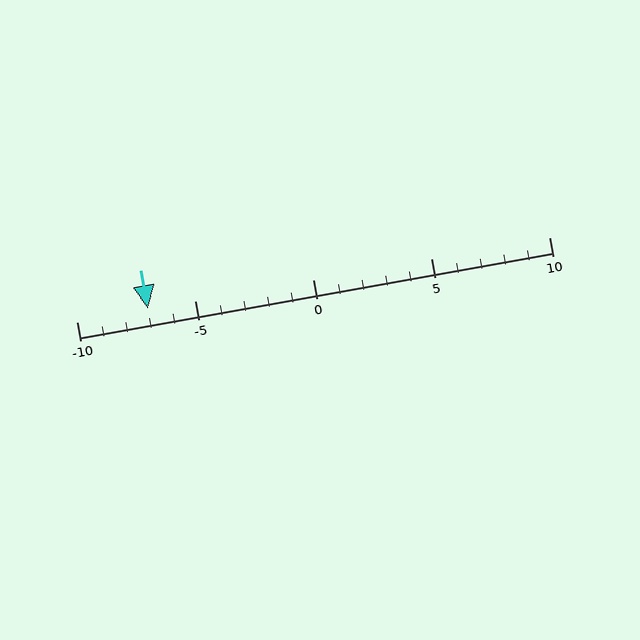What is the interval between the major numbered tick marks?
The major tick marks are spaced 5 units apart.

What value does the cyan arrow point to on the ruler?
The cyan arrow points to approximately -7.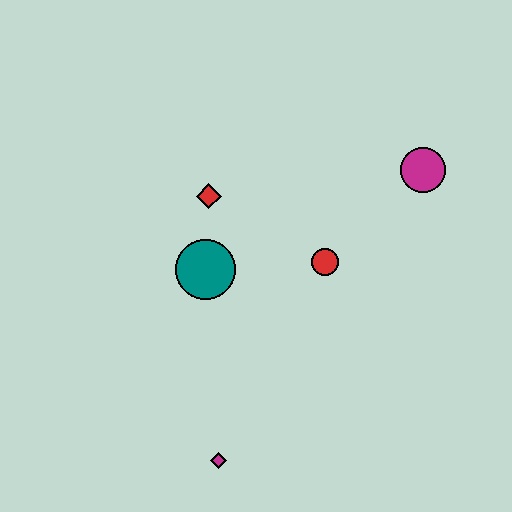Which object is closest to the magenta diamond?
The teal circle is closest to the magenta diamond.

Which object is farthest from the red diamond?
The magenta diamond is farthest from the red diamond.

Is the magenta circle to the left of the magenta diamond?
No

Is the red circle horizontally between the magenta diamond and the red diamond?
No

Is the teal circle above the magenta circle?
No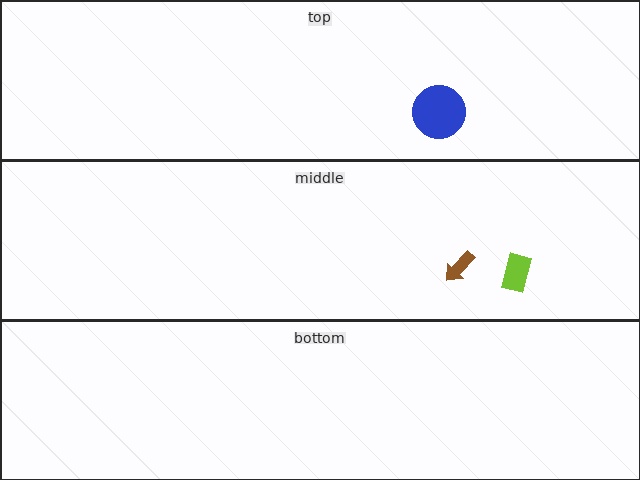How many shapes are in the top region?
1.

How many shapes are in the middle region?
2.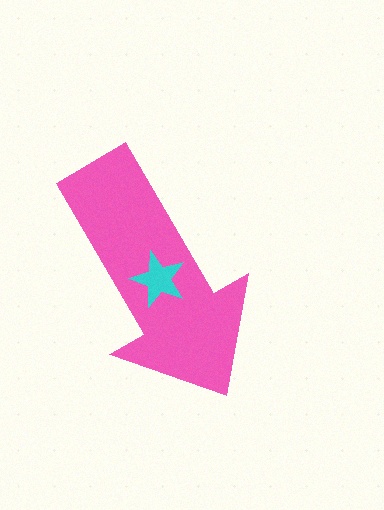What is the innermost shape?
The cyan star.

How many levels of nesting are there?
2.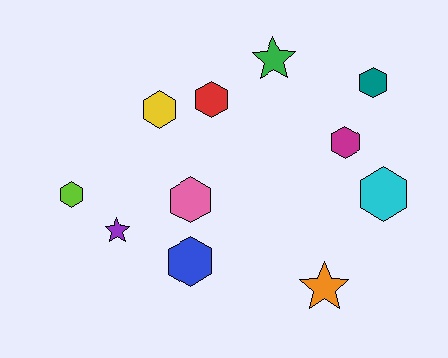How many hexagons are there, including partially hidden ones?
There are 8 hexagons.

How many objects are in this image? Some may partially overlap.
There are 11 objects.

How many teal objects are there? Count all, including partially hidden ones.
There is 1 teal object.